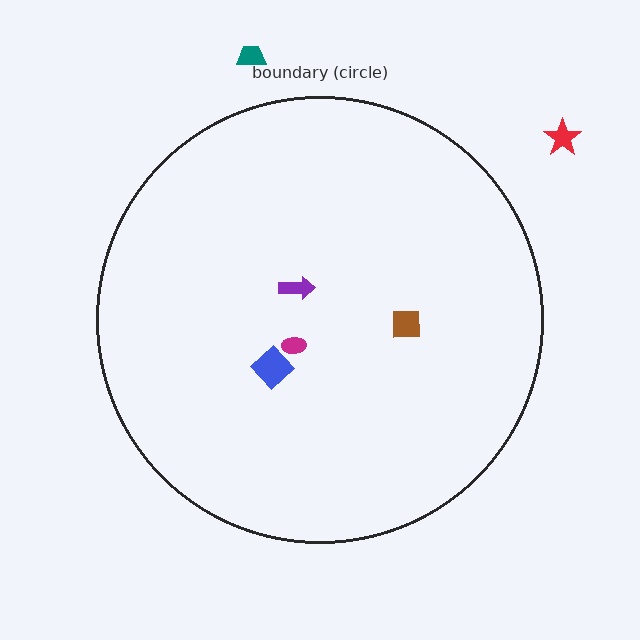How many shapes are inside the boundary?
4 inside, 2 outside.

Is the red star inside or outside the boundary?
Outside.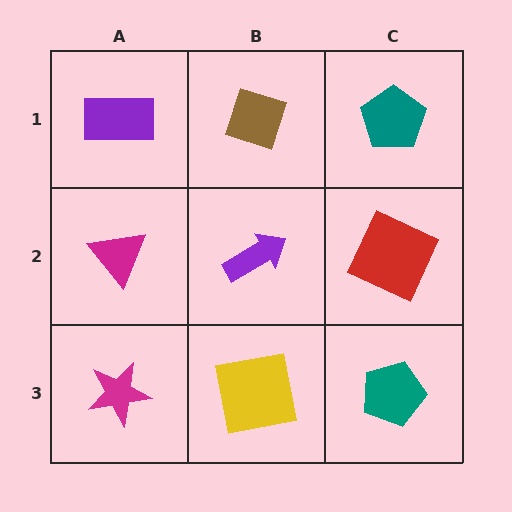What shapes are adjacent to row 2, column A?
A purple rectangle (row 1, column A), a magenta star (row 3, column A), a purple arrow (row 2, column B).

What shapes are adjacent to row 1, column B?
A purple arrow (row 2, column B), a purple rectangle (row 1, column A), a teal pentagon (row 1, column C).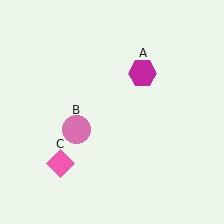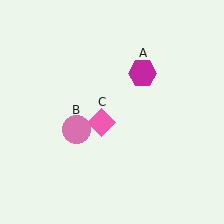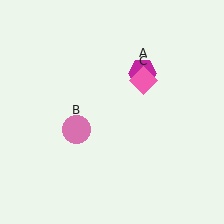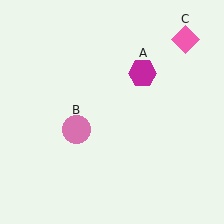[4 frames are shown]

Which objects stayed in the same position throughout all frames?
Magenta hexagon (object A) and pink circle (object B) remained stationary.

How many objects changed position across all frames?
1 object changed position: pink diamond (object C).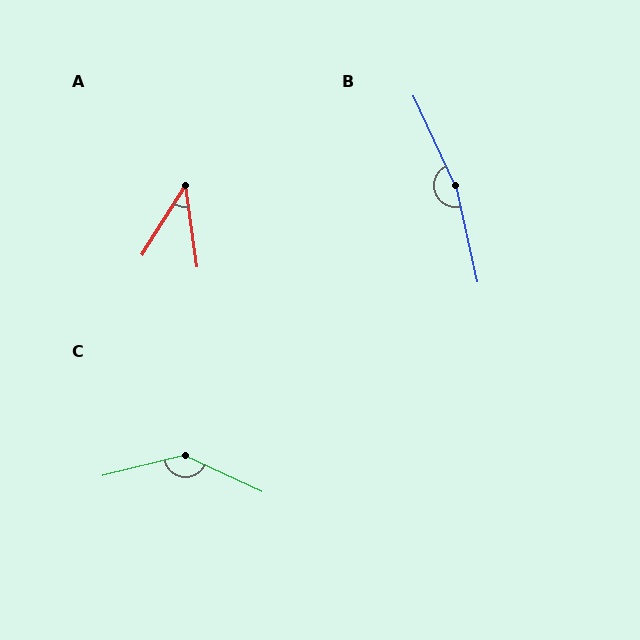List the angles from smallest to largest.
A (40°), C (142°), B (168°).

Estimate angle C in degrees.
Approximately 142 degrees.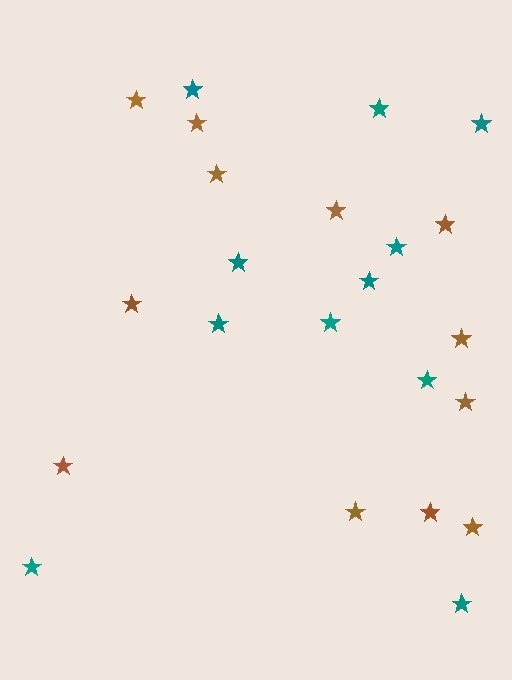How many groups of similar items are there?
There are 2 groups: one group of teal stars (11) and one group of brown stars (12).